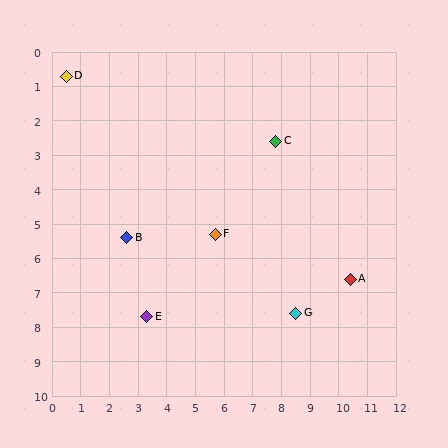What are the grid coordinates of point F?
Point F is at approximately (5.7, 5.3).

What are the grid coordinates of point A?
Point A is at approximately (10.4, 6.6).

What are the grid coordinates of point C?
Point C is at approximately (7.8, 2.6).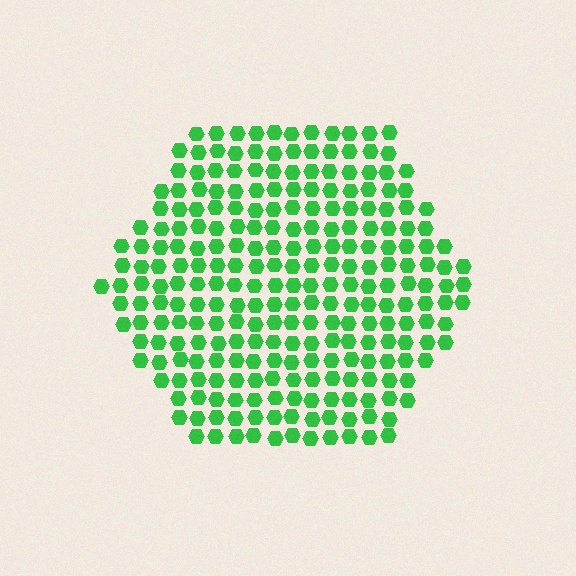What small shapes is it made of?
It is made of small hexagons.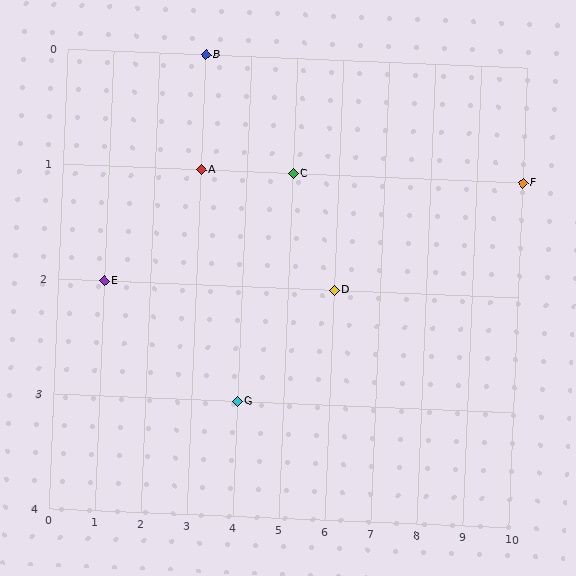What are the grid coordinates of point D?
Point D is at grid coordinates (6, 2).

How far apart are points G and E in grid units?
Points G and E are 3 columns and 1 row apart (about 3.2 grid units diagonally).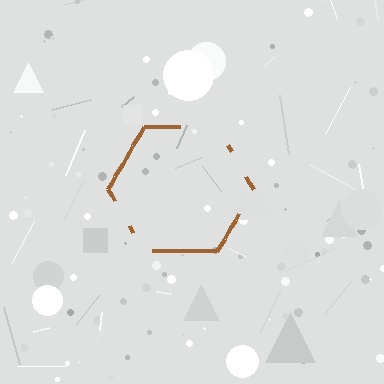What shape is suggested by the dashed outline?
The dashed outline suggests a hexagon.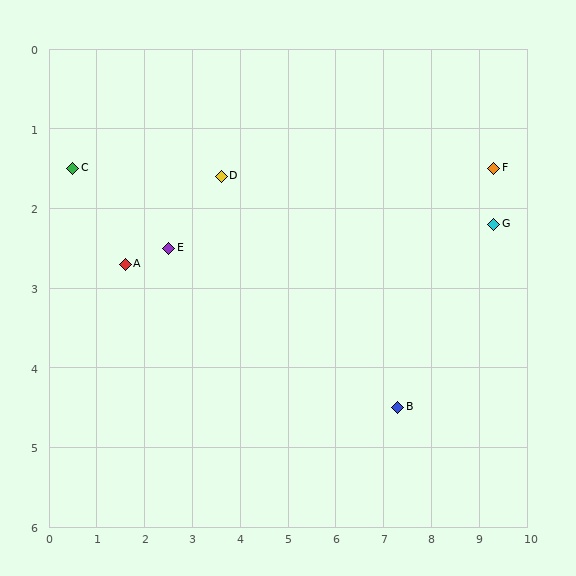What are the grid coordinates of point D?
Point D is at approximately (3.6, 1.6).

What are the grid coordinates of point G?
Point G is at approximately (9.3, 2.2).